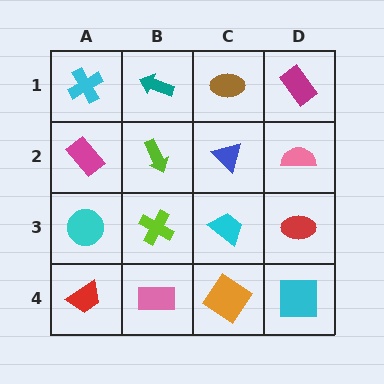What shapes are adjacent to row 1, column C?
A blue triangle (row 2, column C), a teal arrow (row 1, column B), a magenta rectangle (row 1, column D).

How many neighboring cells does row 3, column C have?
4.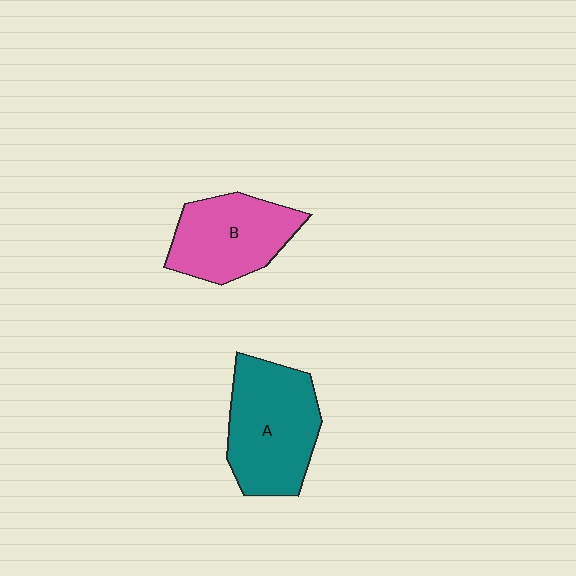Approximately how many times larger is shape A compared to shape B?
Approximately 1.2 times.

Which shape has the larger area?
Shape A (teal).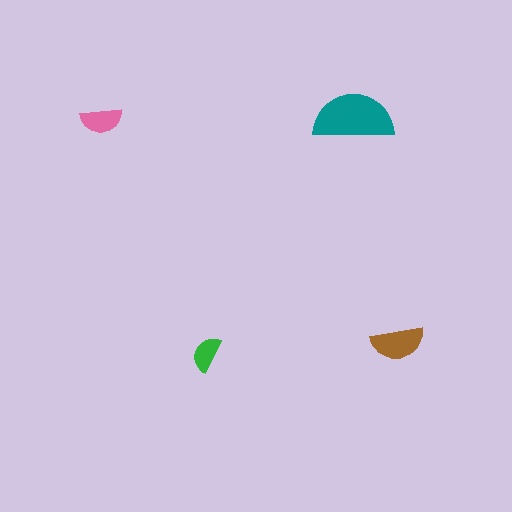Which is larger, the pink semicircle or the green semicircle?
The pink one.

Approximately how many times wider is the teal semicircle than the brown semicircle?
About 1.5 times wider.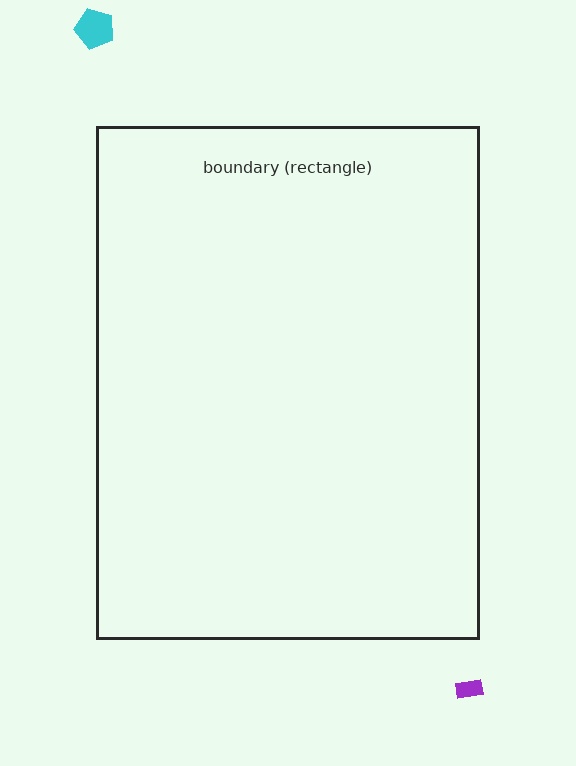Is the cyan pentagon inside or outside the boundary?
Outside.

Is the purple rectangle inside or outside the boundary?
Outside.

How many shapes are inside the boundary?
0 inside, 2 outside.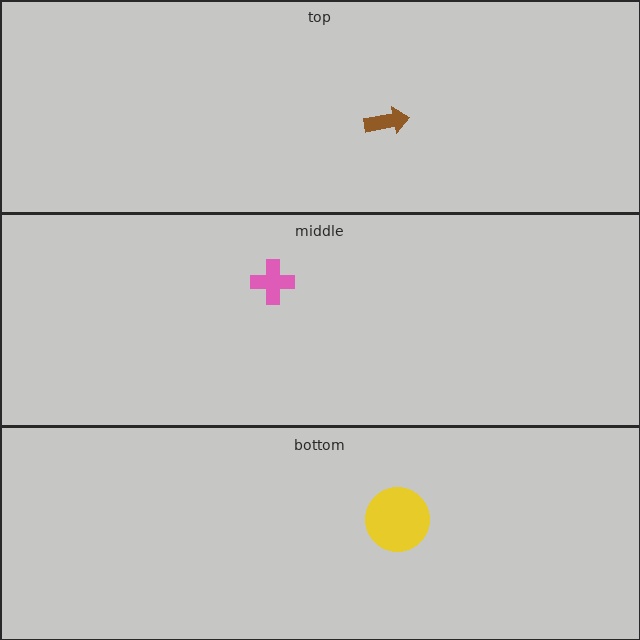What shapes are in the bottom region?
The yellow circle.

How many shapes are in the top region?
1.